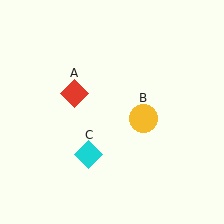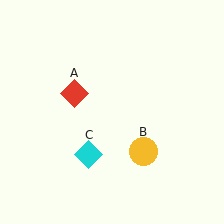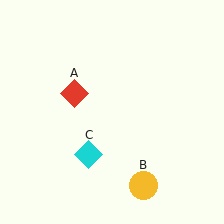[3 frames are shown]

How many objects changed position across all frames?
1 object changed position: yellow circle (object B).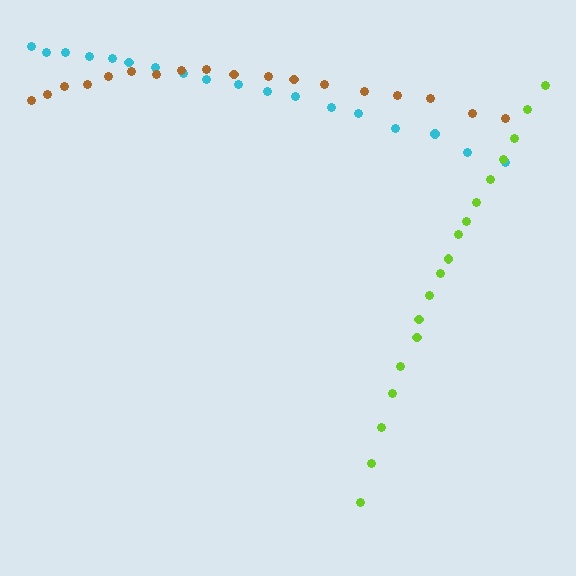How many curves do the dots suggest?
There are 3 distinct paths.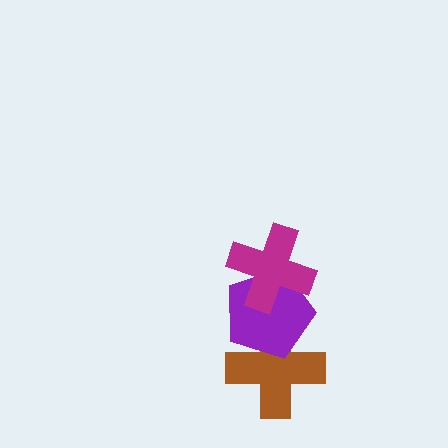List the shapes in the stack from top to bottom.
From top to bottom: the magenta cross, the purple pentagon, the brown cross.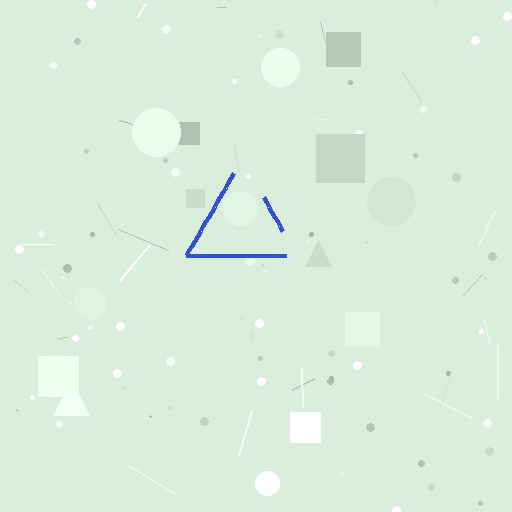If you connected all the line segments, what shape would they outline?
They would outline a triangle.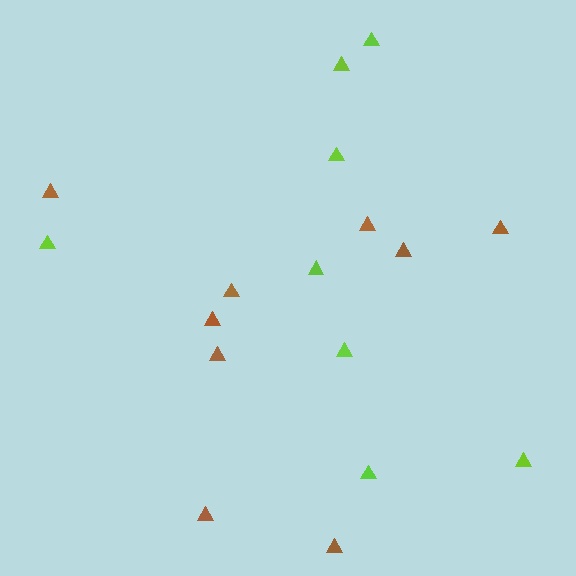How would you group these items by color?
There are 2 groups: one group of brown triangles (9) and one group of lime triangles (8).